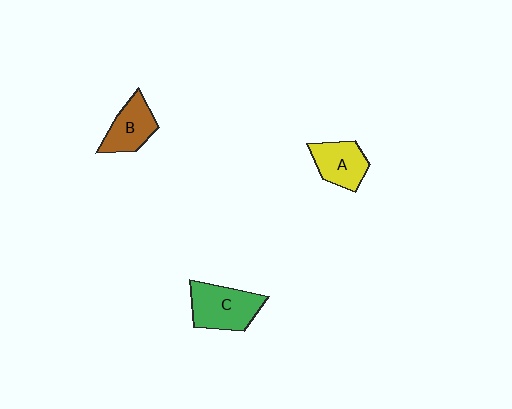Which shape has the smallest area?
Shape B (brown).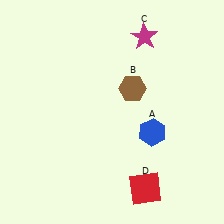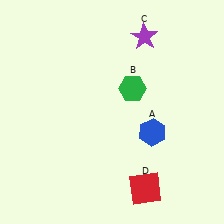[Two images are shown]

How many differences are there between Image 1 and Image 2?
There are 2 differences between the two images.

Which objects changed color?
B changed from brown to green. C changed from magenta to purple.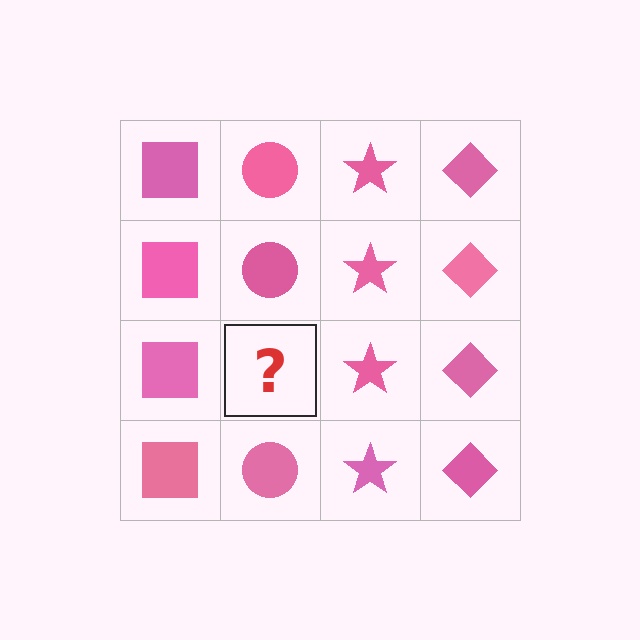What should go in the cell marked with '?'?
The missing cell should contain a pink circle.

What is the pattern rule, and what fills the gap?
The rule is that each column has a consistent shape. The gap should be filled with a pink circle.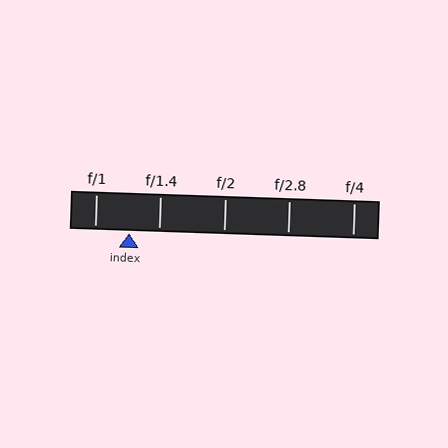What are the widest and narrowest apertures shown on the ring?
The widest aperture shown is f/1 and the narrowest is f/4.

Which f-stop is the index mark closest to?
The index mark is closest to f/1.4.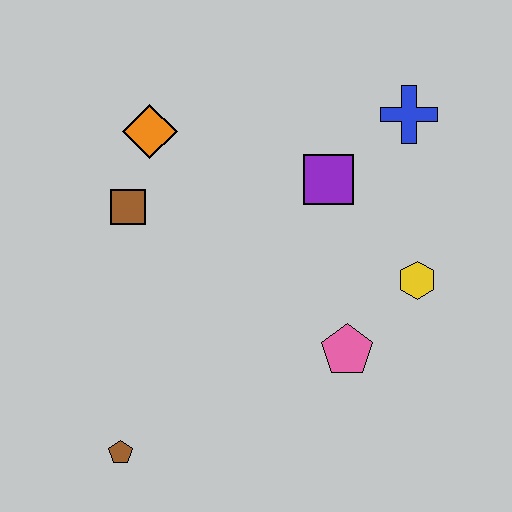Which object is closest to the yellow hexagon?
The pink pentagon is closest to the yellow hexagon.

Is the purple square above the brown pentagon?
Yes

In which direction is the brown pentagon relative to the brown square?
The brown pentagon is below the brown square.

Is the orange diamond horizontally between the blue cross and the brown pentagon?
Yes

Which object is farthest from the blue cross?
The brown pentagon is farthest from the blue cross.